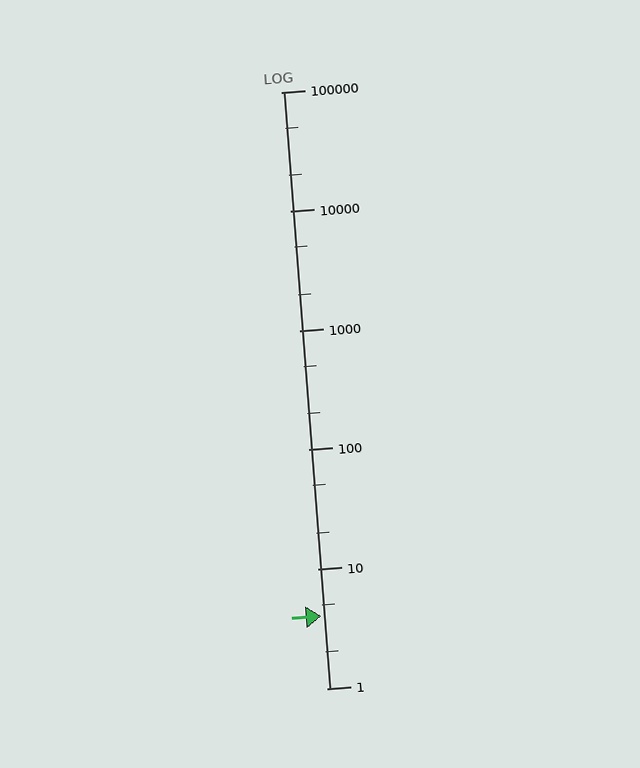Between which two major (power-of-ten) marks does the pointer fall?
The pointer is between 1 and 10.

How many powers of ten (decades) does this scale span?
The scale spans 5 decades, from 1 to 100000.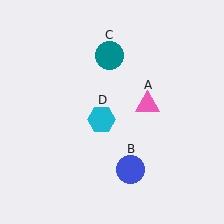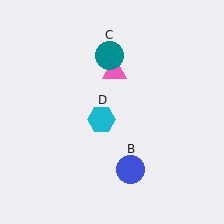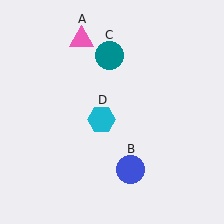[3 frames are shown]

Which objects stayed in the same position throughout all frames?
Blue circle (object B) and teal circle (object C) and cyan hexagon (object D) remained stationary.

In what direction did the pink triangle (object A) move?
The pink triangle (object A) moved up and to the left.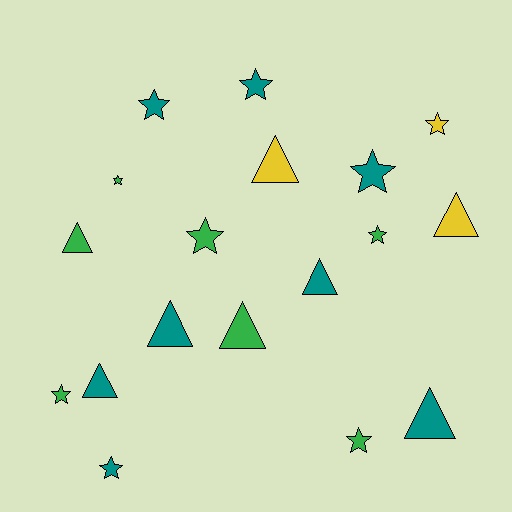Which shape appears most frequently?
Star, with 10 objects.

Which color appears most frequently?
Teal, with 8 objects.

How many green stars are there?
There are 5 green stars.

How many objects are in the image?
There are 18 objects.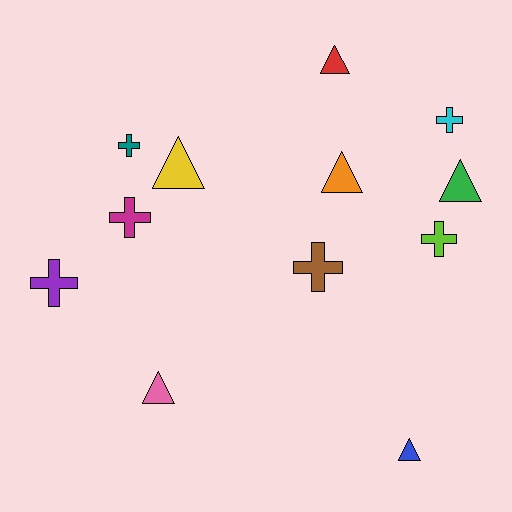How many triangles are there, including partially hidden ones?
There are 6 triangles.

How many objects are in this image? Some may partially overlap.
There are 12 objects.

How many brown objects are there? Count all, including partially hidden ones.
There is 1 brown object.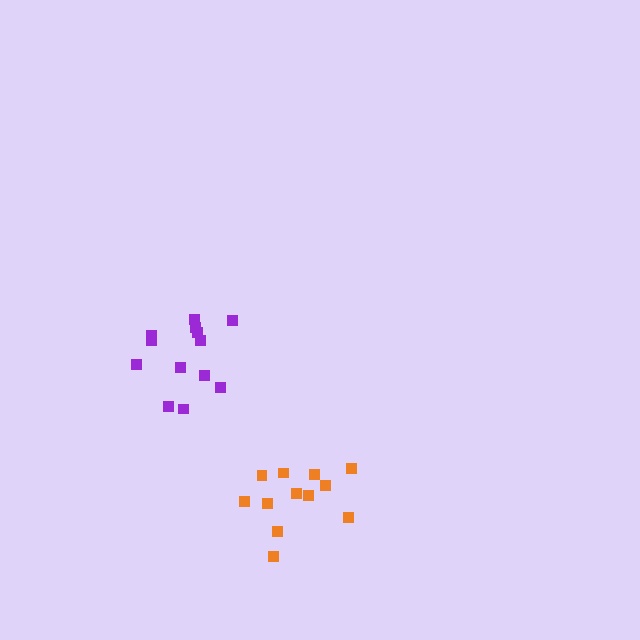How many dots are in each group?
Group 1: 13 dots, Group 2: 12 dots (25 total).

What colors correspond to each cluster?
The clusters are colored: purple, orange.